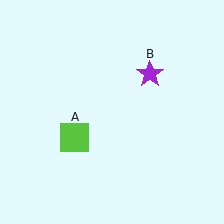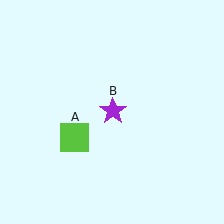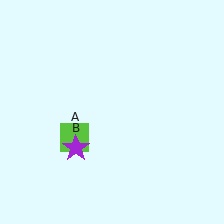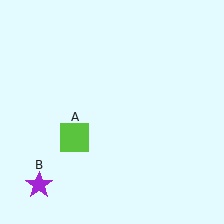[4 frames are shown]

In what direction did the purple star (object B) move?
The purple star (object B) moved down and to the left.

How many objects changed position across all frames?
1 object changed position: purple star (object B).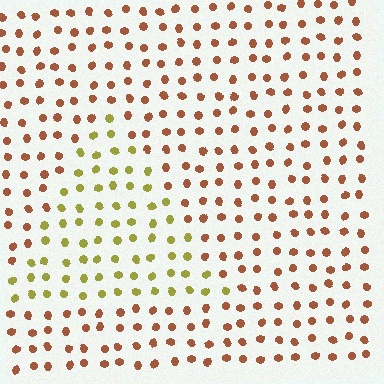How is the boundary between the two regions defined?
The boundary is defined purely by a slight shift in hue (about 48 degrees). Spacing, size, and orientation are identical on both sides.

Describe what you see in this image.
The image is filled with small brown elements in a uniform arrangement. A triangle-shaped region is visible where the elements are tinted to a slightly different hue, forming a subtle color boundary.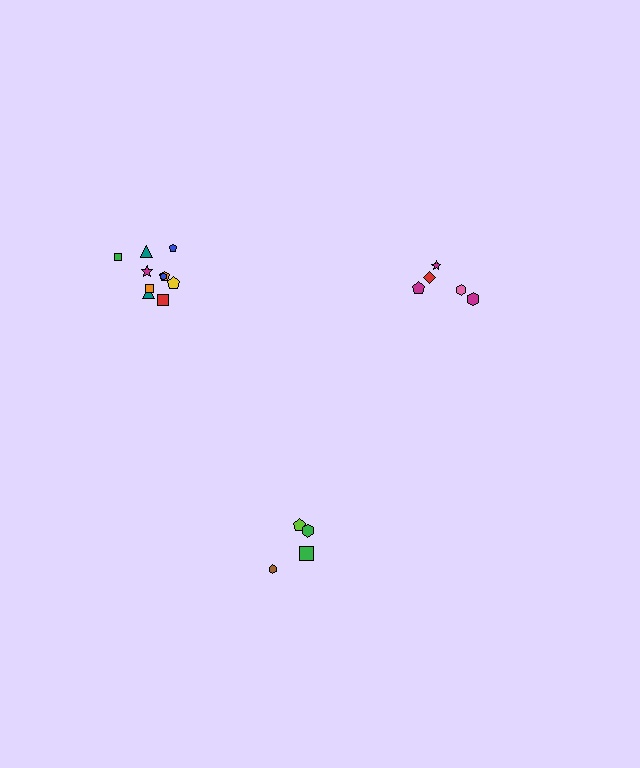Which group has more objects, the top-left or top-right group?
The top-left group.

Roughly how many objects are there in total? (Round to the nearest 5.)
Roughly 20 objects in total.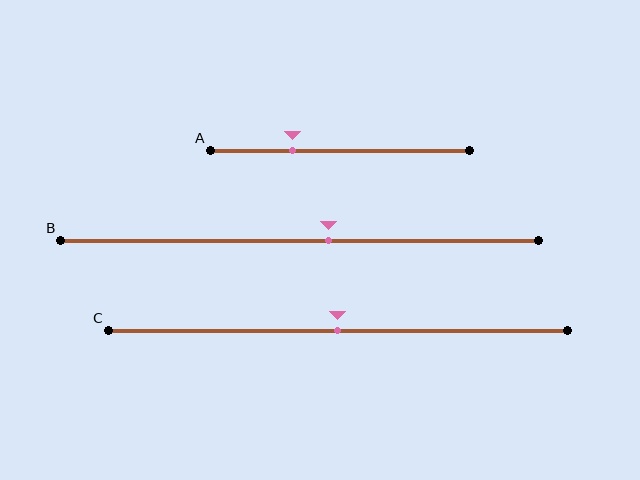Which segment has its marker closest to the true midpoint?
Segment C has its marker closest to the true midpoint.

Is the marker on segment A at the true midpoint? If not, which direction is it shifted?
No, the marker on segment A is shifted to the left by about 18% of the segment length.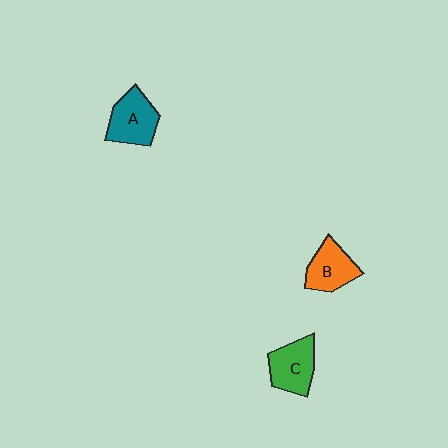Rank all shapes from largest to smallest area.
From largest to smallest: A (teal), C (green), B (orange).